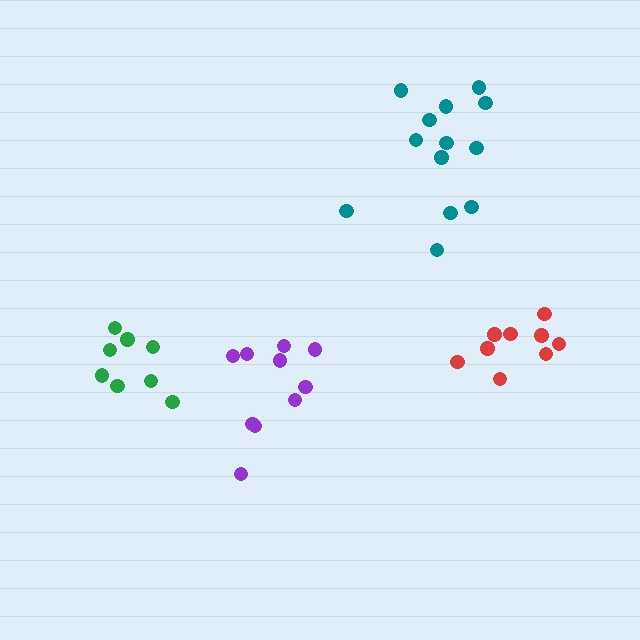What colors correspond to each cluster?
The clusters are colored: green, teal, red, purple.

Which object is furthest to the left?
The green cluster is leftmost.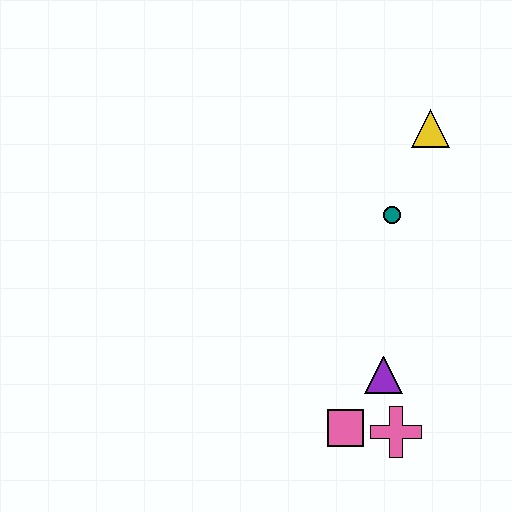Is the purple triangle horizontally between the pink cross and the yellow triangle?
No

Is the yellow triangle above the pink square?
Yes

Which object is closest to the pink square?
The pink cross is closest to the pink square.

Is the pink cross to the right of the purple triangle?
Yes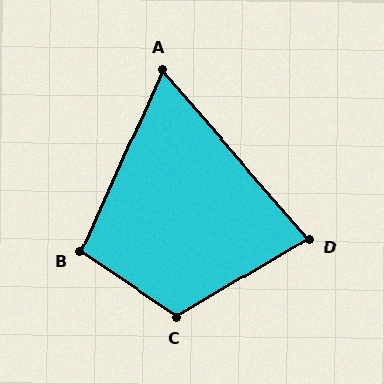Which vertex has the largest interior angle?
C, at approximately 115 degrees.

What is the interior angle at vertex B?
Approximately 100 degrees (obtuse).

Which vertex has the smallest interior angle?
A, at approximately 65 degrees.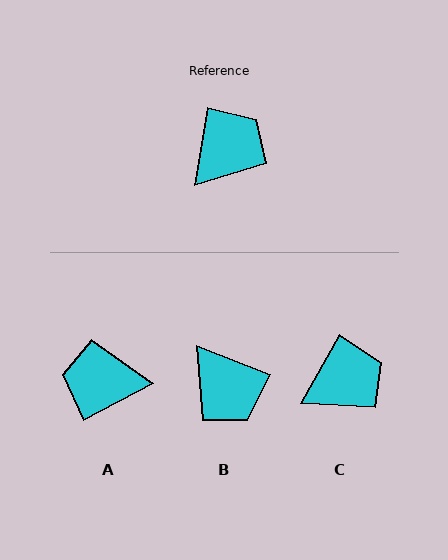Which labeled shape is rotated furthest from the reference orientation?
A, about 127 degrees away.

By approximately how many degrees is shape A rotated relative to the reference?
Approximately 127 degrees counter-clockwise.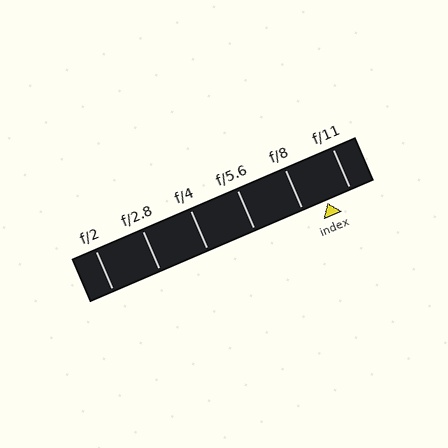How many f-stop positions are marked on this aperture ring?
There are 6 f-stop positions marked.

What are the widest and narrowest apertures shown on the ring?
The widest aperture shown is f/2 and the narrowest is f/11.